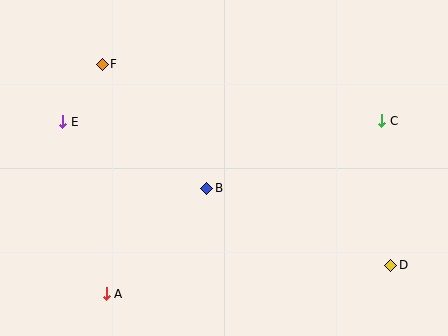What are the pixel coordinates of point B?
Point B is at (207, 188).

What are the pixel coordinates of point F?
Point F is at (102, 64).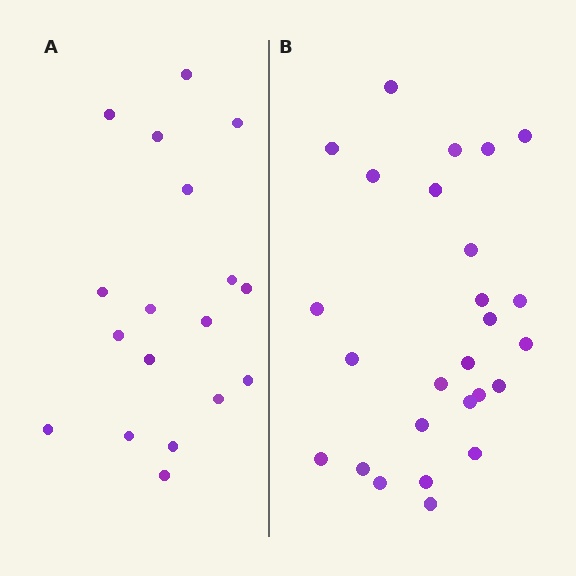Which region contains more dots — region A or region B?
Region B (the right region) has more dots.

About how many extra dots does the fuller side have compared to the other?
Region B has roughly 8 or so more dots than region A.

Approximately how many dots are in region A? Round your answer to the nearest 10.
About 20 dots. (The exact count is 18, which rounds to 20.)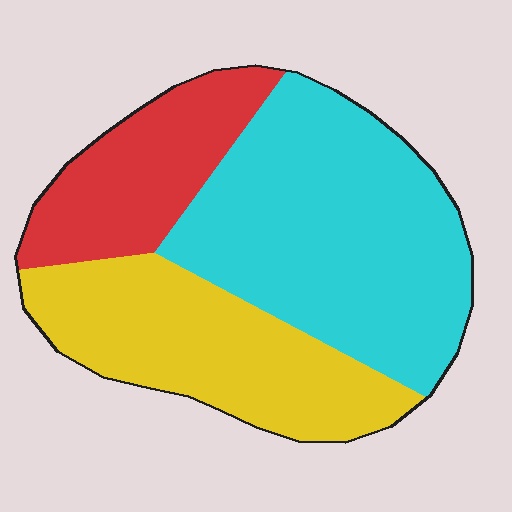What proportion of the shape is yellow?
Yellow takes up about one third (1/3) of the shape.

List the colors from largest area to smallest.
From largest to smallest: cyan, yellow, red.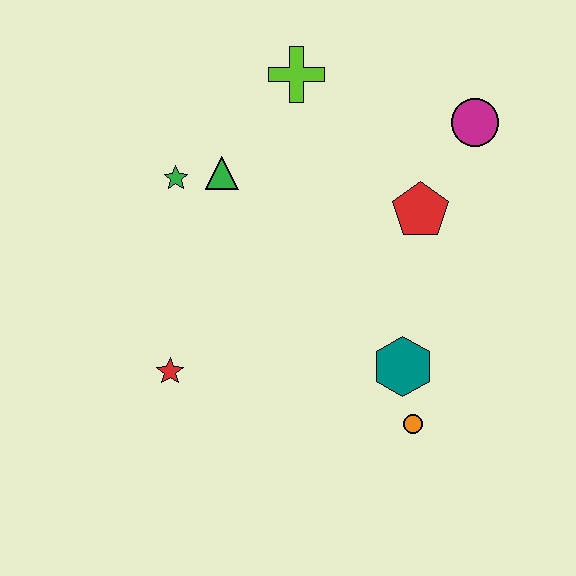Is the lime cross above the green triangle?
Yes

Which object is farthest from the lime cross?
The orange circle is farthest from the lime cross.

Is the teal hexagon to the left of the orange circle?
Yes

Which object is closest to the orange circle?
The teal hexagon is closest to the orange circle.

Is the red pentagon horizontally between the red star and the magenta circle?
Yes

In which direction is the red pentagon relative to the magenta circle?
The red pentagon is below the magenta circle.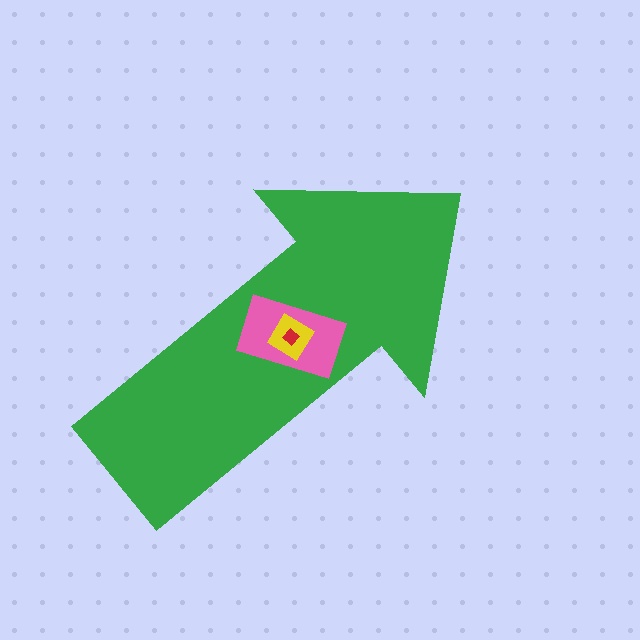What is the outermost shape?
The green arrow.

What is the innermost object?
The red diamond.